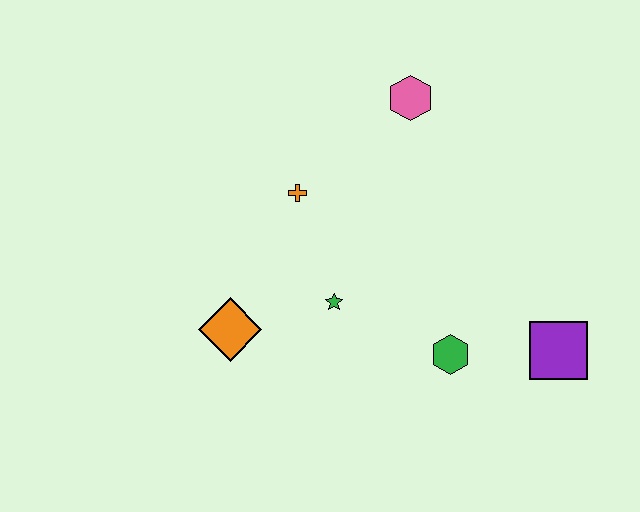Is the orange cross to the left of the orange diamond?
No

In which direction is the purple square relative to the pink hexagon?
The purple square is below the pink hexagon.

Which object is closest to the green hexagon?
The purple square is closest to the green hexagon.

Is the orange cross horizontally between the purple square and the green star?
No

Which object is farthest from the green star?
The purple square is farthest from the green star.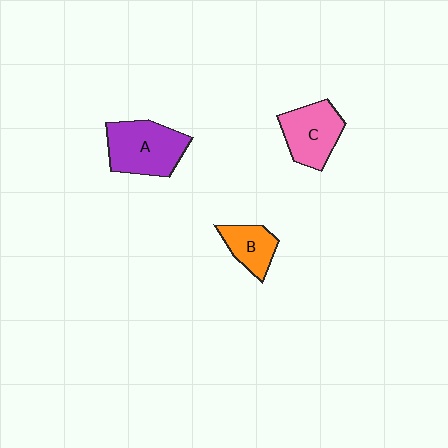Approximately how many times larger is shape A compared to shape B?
Approximately 1.8 times.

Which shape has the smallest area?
Shape B (orange).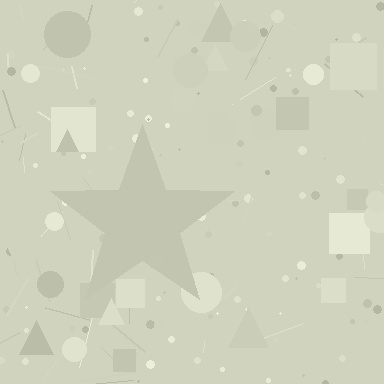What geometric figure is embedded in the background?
A star is embedded in the background.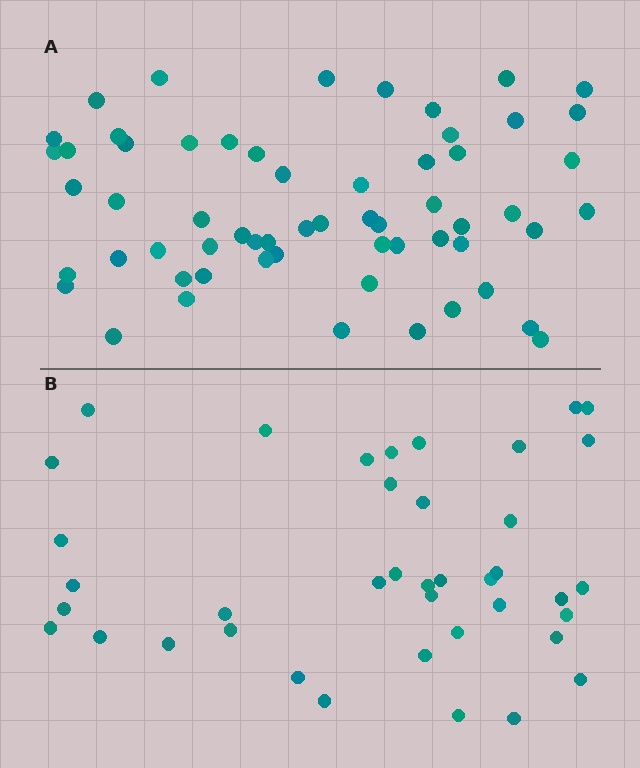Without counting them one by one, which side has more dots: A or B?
Region A (the top region) has more dots.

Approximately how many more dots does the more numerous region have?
Region A has approximately 20 more dots than region B.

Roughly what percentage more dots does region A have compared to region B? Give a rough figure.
About 50% more.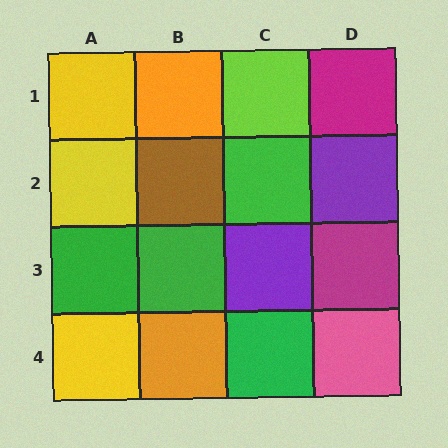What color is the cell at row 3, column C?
Purple.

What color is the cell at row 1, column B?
Orange.